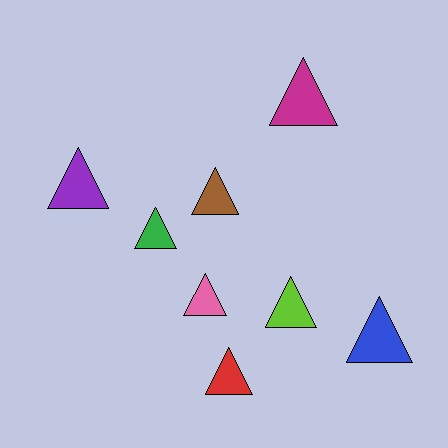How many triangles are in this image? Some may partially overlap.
There are 8 triangles.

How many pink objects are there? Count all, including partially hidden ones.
There is 1 pink object.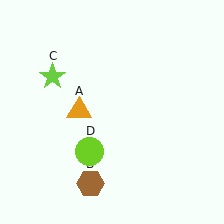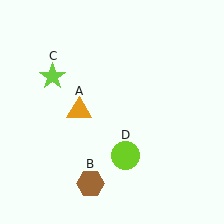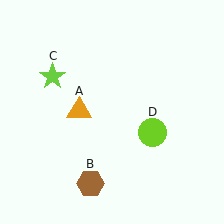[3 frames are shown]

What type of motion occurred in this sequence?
The lime circle (object D) rotated counterclockwise around the center of the scene.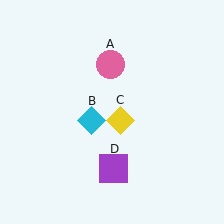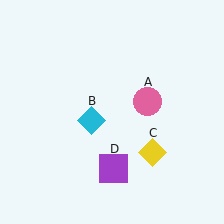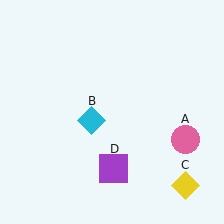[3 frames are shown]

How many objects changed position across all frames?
2 objects changed position: pink circle (object A), yellow diamond (object C).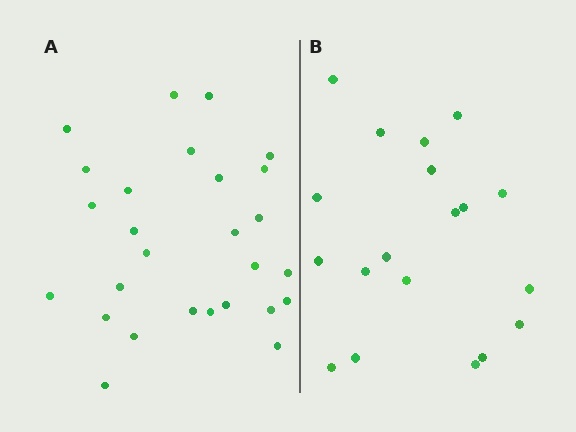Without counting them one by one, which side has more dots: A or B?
Region A (the left region) has more dots.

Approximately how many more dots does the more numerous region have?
Region A has roughly 8 or so more dots than region B.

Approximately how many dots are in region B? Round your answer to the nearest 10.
About 20 dots. (The exact count is 19, which rounds to 20.)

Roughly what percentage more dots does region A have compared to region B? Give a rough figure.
About 40% more.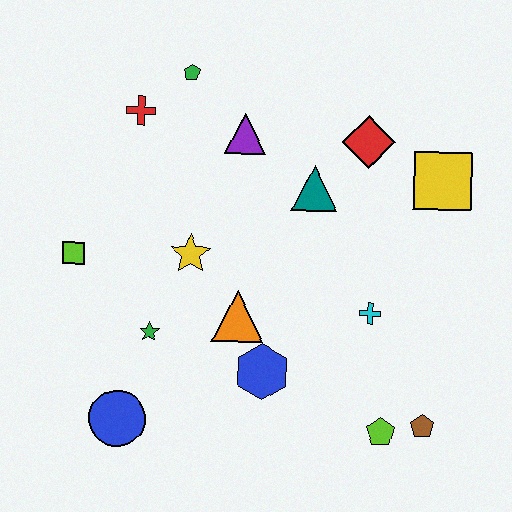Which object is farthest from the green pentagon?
The brown pentagon is farthest from the green pentagon.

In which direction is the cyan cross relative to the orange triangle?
The cyan cross is to the right of the orange triangle.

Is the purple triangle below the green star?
No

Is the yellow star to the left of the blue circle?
No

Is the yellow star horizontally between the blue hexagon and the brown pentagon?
No